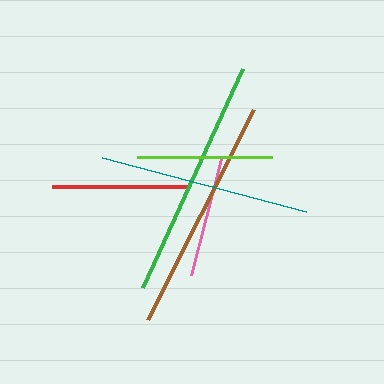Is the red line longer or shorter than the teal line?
The teal line is longer than the red line.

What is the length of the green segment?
The green segment is approximately 241 pixels long.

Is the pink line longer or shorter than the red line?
The red line is longer than the pink line.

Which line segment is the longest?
The green line is the longest at approximately 241 pixels.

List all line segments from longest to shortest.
From longest to shortest: green, brown, teal, red, lime, pink.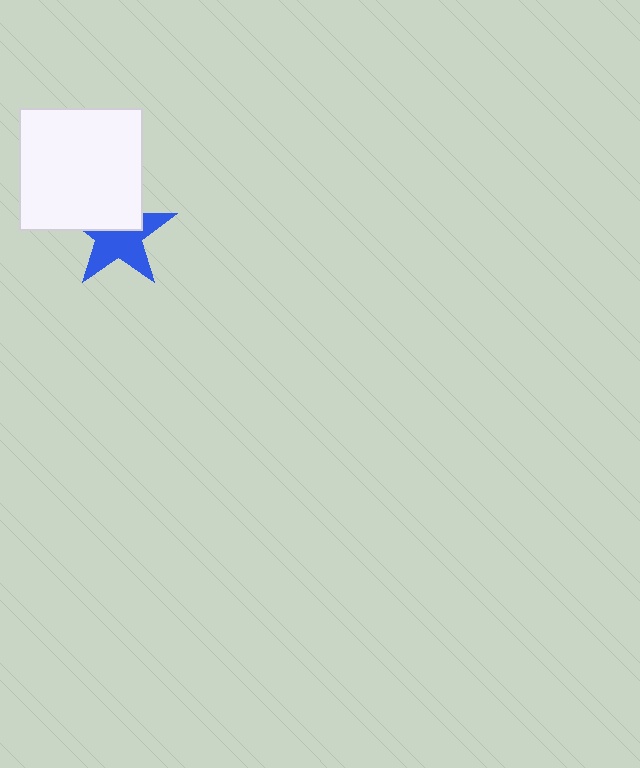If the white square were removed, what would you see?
You would see the complete blue star.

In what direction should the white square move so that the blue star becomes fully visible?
The white square should move up. That is the shortest direction to clear the overlap and leave the blue star fully visible.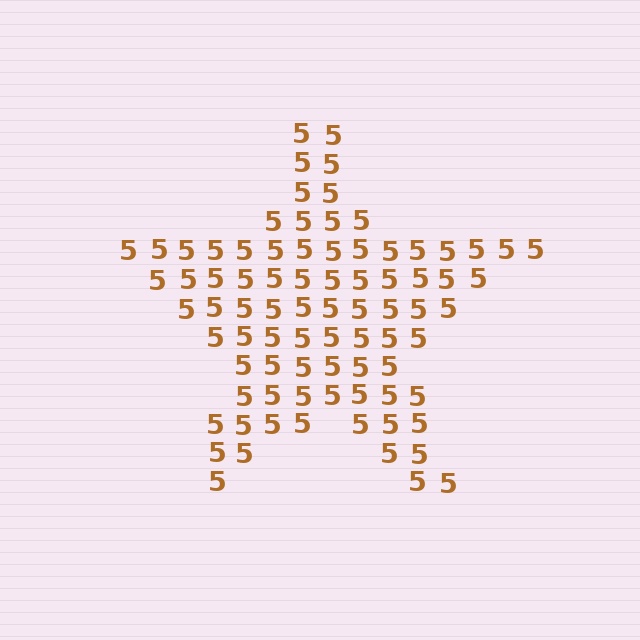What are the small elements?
The small elements are digit 5's.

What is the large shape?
The large shape is a star.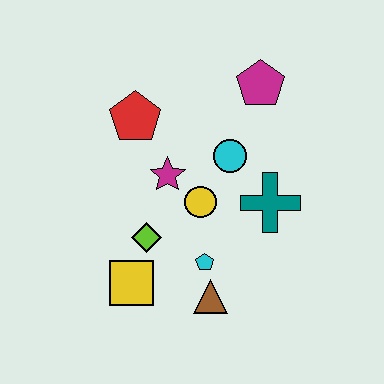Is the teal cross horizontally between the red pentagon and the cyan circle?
No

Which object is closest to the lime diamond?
The yellow square is closest to the lime diamond.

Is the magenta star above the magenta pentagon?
No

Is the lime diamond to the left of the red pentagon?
No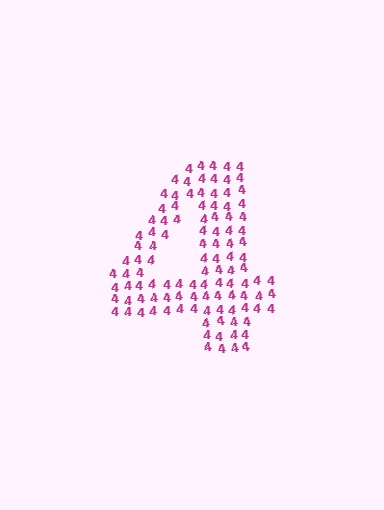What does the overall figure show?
The overall figure shows the digit 4.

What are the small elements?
The small elements are digit 4's.